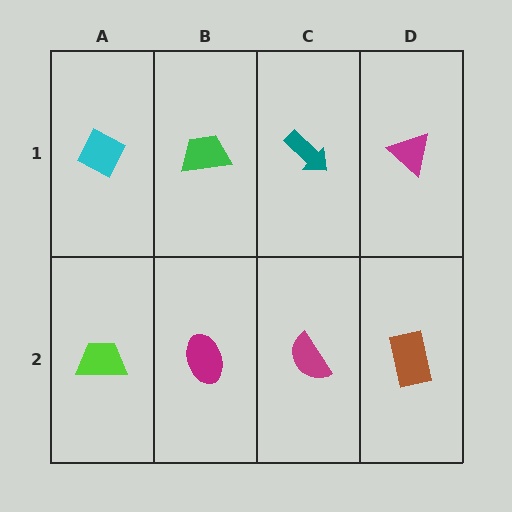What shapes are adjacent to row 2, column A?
A cyan diamond (row 1, column A), a magenta ellipse (row 2, column B).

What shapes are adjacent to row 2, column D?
A magenta triangle (row 1, column D), a magenta semicircle (row 2, column C).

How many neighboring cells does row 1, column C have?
3.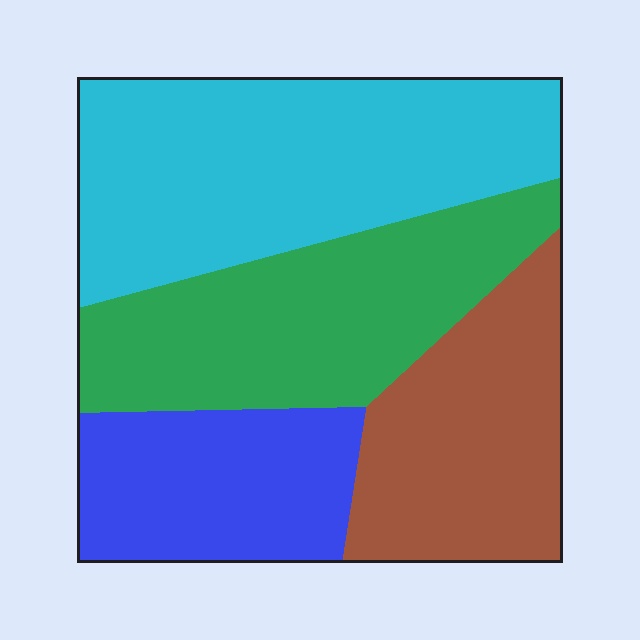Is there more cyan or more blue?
Cyan.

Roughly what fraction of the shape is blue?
Blue takes up about one sixth (1/6) of the shape.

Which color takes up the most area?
Cyan, at roughly 35%.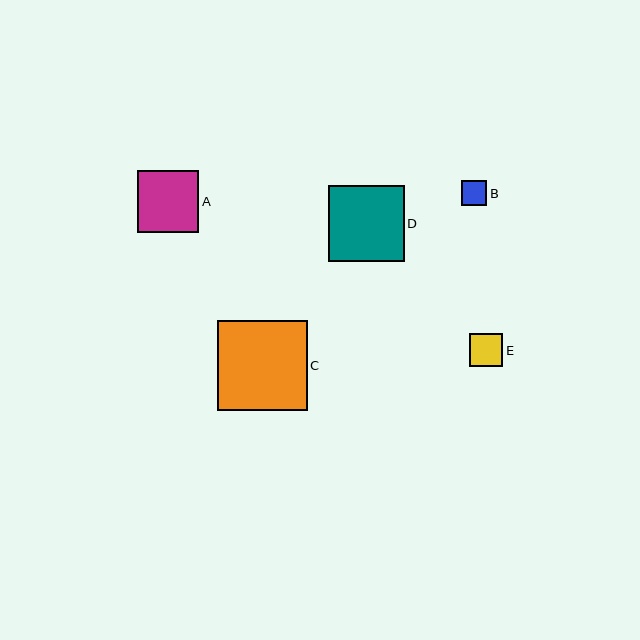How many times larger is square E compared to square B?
Square E is approximately 1.3 times the size of square B.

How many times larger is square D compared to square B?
Square D is approximately 3.0 times the size of square B.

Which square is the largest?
Square C is the largest with a size of approximately 90 pixels.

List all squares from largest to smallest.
From largest to smallest: C, D, A, E, B.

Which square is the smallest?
Square B is the smallest with a size of approximately 25 pixels.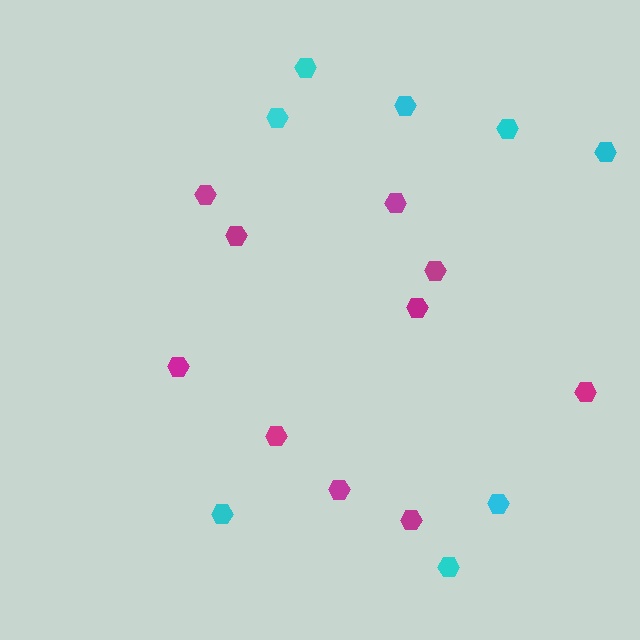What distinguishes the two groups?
There are 2 groups: one group of cyan hexagons (8) and one group of magenta hexagons (10).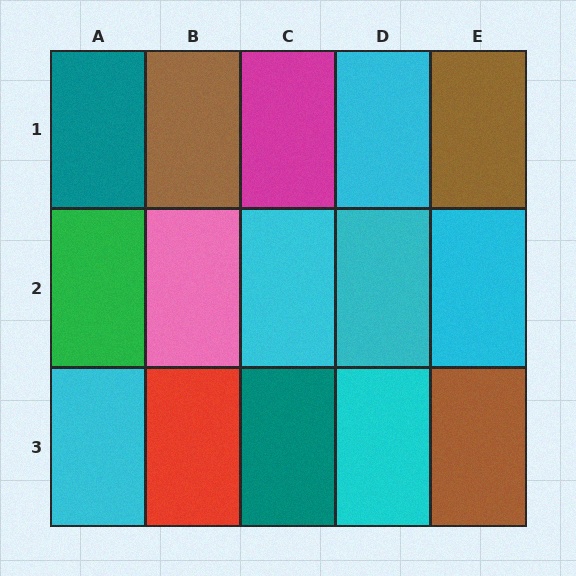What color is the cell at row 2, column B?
Pink.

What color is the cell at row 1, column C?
Magenta.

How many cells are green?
1 cell is green.